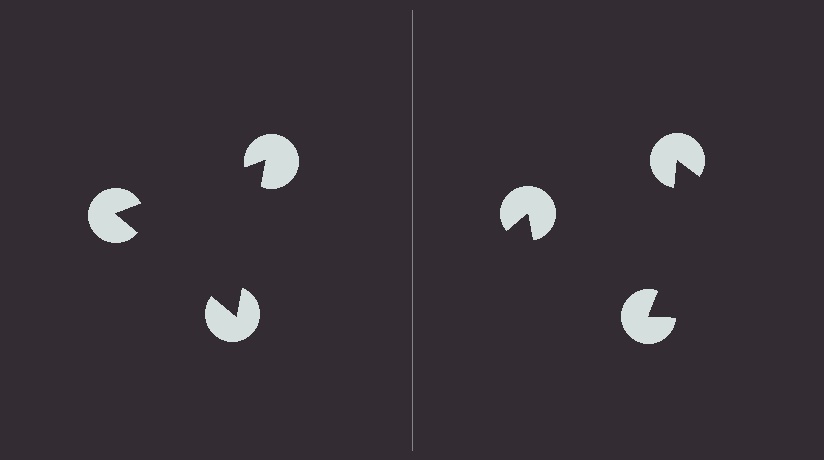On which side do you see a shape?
An illusory triangle appears on the left side. On the right side the wedge cuts are rotated, so no coherent shape forms.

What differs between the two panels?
The pac-man discs are positioned identically on both sides; only the wedge orientations differ. On the left they align to a triangle; on the right they are misaligned.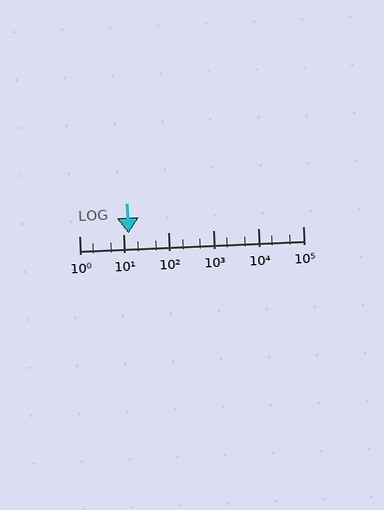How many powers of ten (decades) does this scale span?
The scale spans 5 decades, from 1 to 100000.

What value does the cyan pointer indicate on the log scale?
The pointer indicates approximately 13.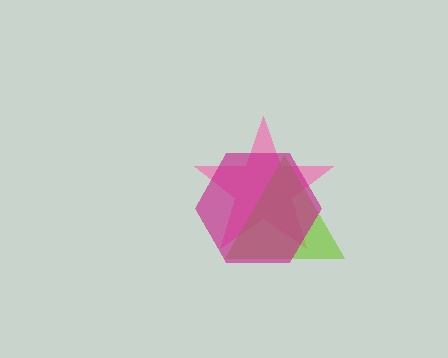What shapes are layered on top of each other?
The layered shapes are: a pink star, a lime triangle, a magenta hexagon.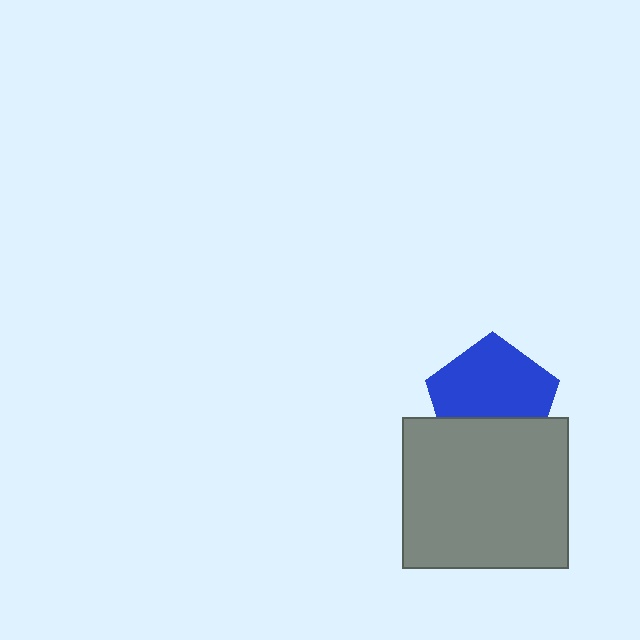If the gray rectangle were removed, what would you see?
You would see the complete blue pentagon.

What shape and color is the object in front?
The object in front is a gray rectangle.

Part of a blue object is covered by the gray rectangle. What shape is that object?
It is a pentagon.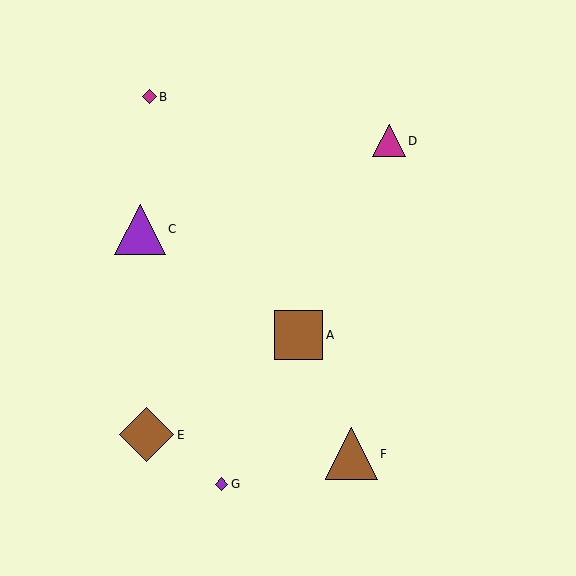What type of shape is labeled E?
Shape E is a brown diamond.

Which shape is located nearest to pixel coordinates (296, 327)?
The brown square (labeled A) at (299, 335) is nearest to that location.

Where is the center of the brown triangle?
The center of the brown triangle is at (351, 454).